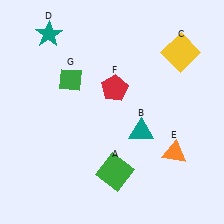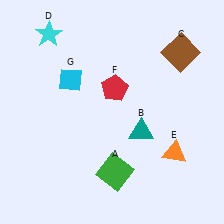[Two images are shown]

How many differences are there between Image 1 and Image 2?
There are 3 differences between the two images.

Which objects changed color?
C changed from yellow to brown. D changed from teal to cyan. G changed from green to cyan.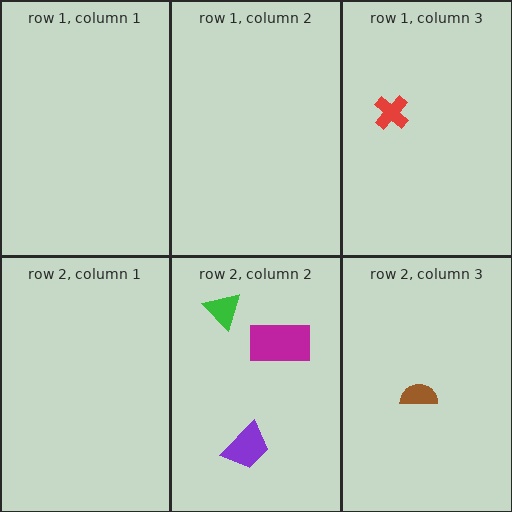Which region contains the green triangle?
The row 2, column 2 region.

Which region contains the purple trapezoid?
The row 2, column 2 region.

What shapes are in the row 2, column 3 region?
The brown semicircle.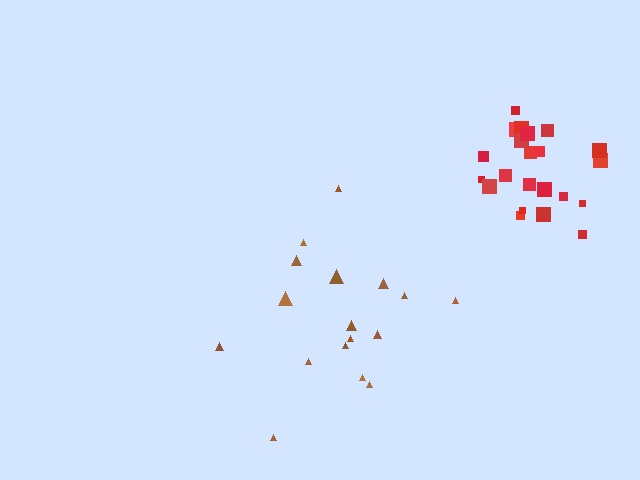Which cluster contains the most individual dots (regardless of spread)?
Red (22).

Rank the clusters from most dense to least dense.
red, brown.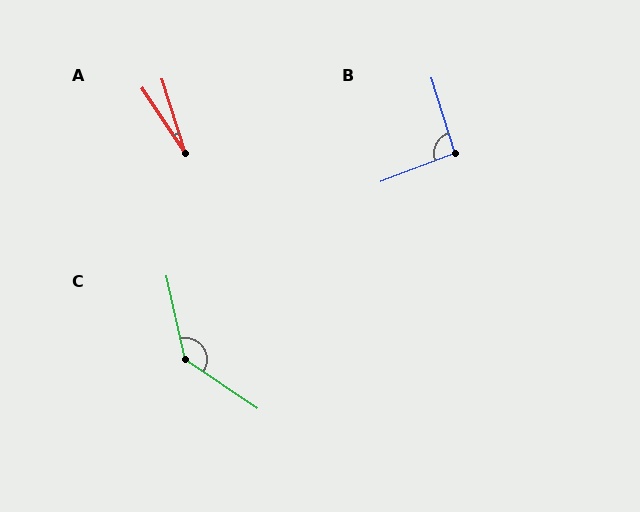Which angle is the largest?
C, at approximately 137 degrees.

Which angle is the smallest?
A, at approximately 16 degrees.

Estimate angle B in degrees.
Approximately 94 degrees.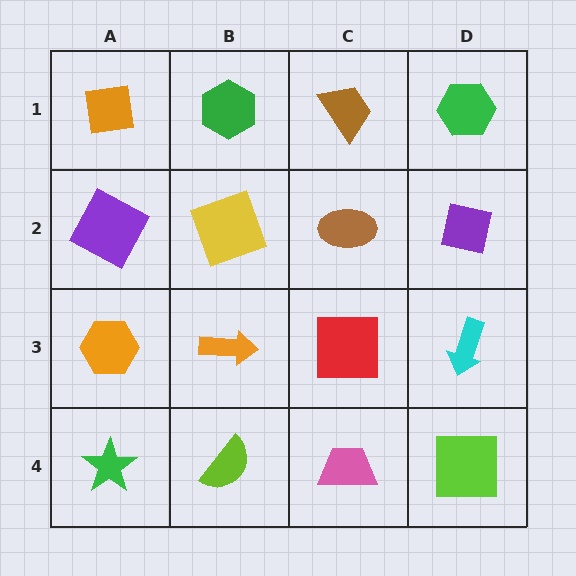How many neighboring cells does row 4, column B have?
3.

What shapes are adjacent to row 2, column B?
A green hexagon (row 1, column B), an orange arrow (row 3, column B), a purple square (row 2, column A), a brown ellipse (row 2, column C).